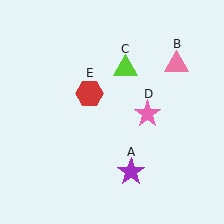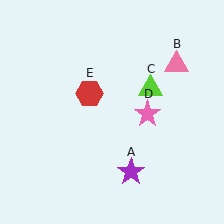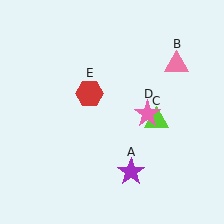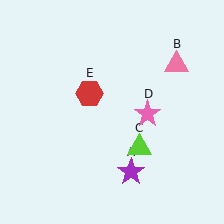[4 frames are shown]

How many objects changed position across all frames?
1 object changed position: lime triangle (object C).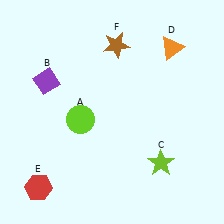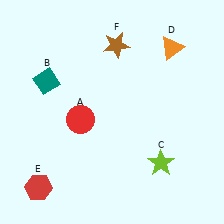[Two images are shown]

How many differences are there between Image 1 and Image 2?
There are 2 differences between the two images.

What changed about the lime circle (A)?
In Image 1, A is lime. In Image 2, it changed to red.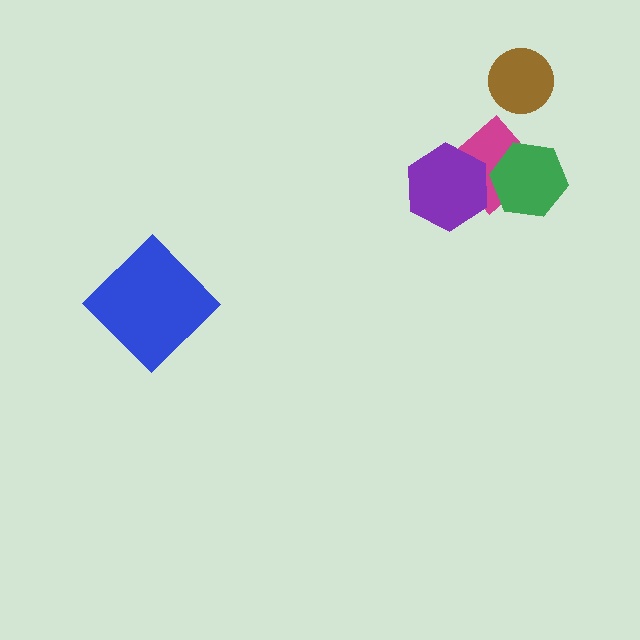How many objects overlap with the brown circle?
0 objects overlap with the brown circle.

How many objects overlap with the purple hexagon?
1 object overlaps with the purple hexagon.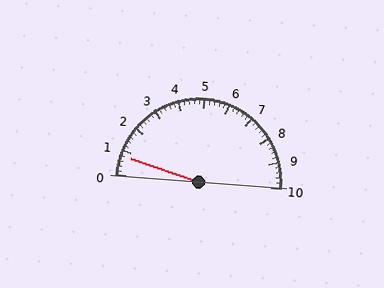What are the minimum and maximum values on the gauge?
The gauge ranges from 0 to 10.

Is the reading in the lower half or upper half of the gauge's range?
The reading is in the lower half of the range (0 to 10).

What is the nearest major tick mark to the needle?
The nearest major tick mark is 1.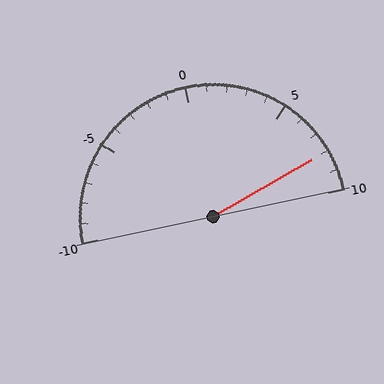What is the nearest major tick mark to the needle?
The nearest major tick mark is 10.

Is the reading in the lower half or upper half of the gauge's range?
The reading is in the upper half of the range (-10 to 10).